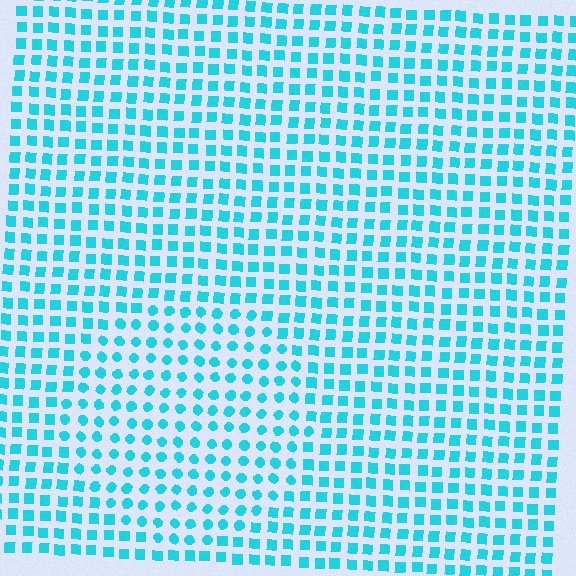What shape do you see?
I see a circle.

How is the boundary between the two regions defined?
The boundary is defined by a change in element shape: circles inside vs. squares outside. All elements share the same color and spacing.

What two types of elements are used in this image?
The image uses circles inside the circle region and squares outside it.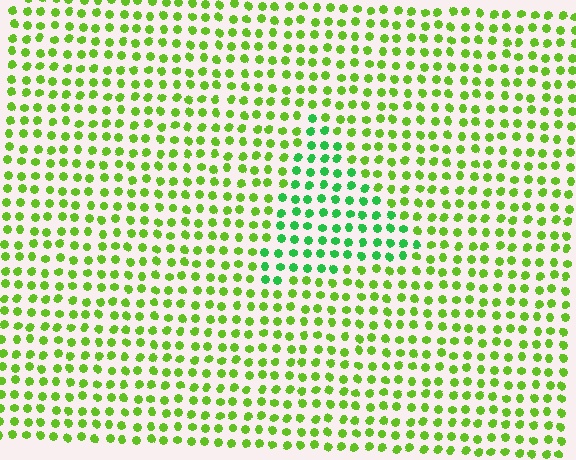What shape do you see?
I see a triangle.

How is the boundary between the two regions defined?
The boundary is defined purely by a slight shift in hue (about 36 degrees). Spacing, size, and orientation are identical on both sides.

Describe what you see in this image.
The image is filled with small lime elements in a uniform arrangement. A triangle-shaped region is visible where the elements are tinted to a slightly different hue, forming a subtle color boundary.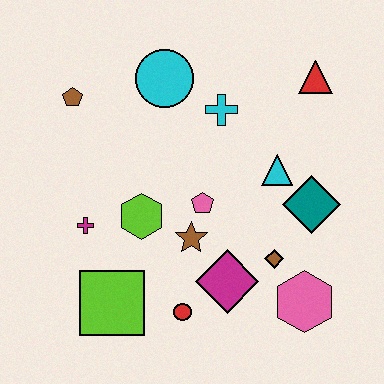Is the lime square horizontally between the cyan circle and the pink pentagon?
No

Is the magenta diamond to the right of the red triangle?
No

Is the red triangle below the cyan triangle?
No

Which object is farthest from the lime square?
The red triangle is farthest from the lime square.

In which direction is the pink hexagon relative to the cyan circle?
The pink hexagon is below the cyan circle.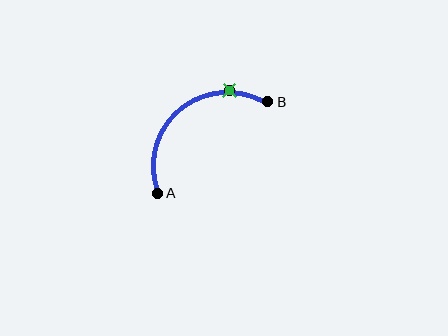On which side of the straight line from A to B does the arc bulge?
The arc bulges above and to the left of the straight line connecting A and B.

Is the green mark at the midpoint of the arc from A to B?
No. The green mark lies on the arc but is closer to endpoint B. The arc midpoint would be at the point on the curve equidistant along the arc from both A and B.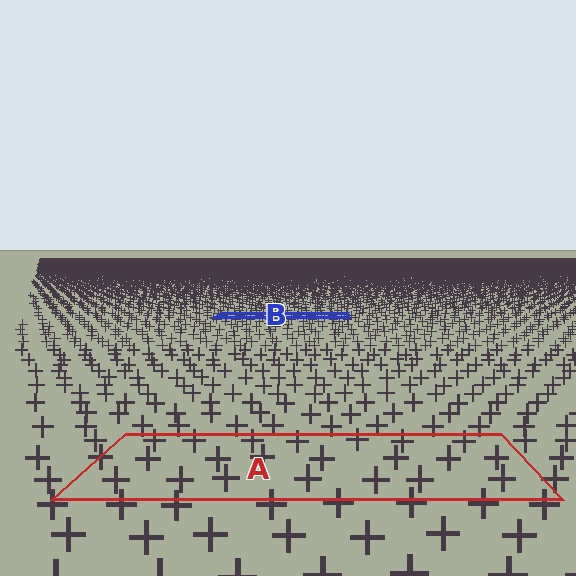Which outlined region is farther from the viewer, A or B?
Region B is farther from the viewer — the texture elements inside it appear smaller and more densely packed.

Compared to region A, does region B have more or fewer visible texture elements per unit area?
Region B has more texture elements per unit area — they are packed more densely because it is farther away.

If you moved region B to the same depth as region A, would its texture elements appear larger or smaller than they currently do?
They would appear larger. At a closer depth, the same texture elements are projected at a bigger on-screen size.